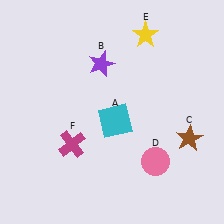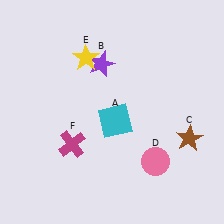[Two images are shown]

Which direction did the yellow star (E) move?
The yellow star (E) moved left.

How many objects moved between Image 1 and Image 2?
1 object moved between the two images.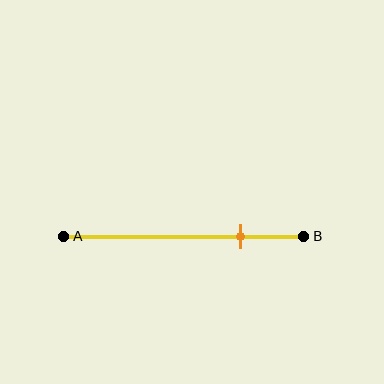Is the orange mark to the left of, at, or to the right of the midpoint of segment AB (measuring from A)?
The orange mark is to the right of the midpoint of segment AB.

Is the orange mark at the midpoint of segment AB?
No, the mark is at about 75% from A, not at the 50% midpoint.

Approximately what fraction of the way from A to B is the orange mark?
The orange mark is approximately 75% of the way from A to B.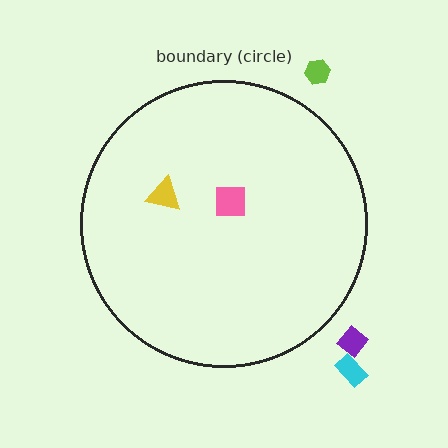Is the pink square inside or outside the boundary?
Inside.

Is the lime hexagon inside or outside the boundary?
Outside.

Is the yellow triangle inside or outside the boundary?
Inside.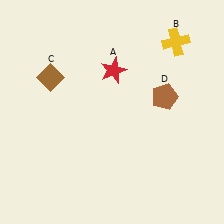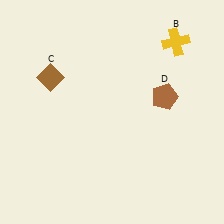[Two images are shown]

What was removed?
The red star (A) was removed in Image 2.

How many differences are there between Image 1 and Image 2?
There is 1 difference between the two images.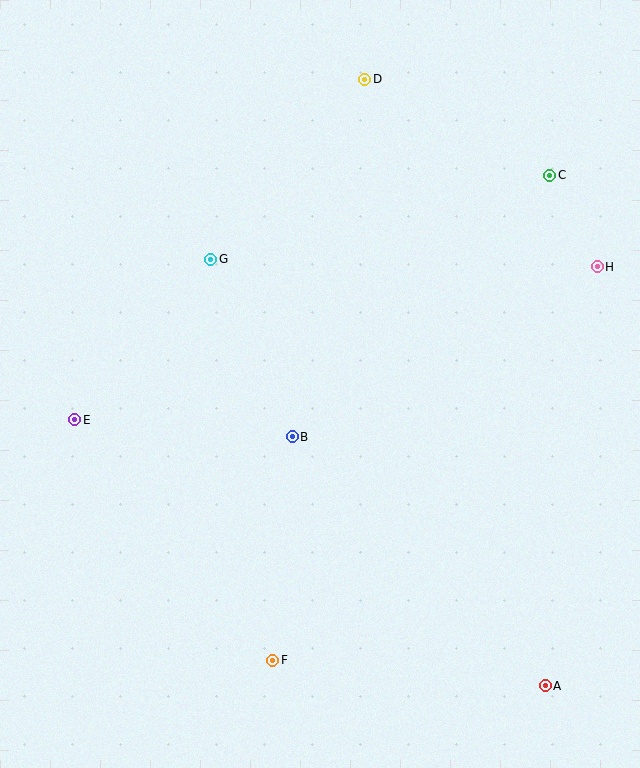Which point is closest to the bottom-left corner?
Point F is closest to the bottom-left corner.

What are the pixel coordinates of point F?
Point F is at (273, 660).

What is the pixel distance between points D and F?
The distance between D and F is 588 pixels.